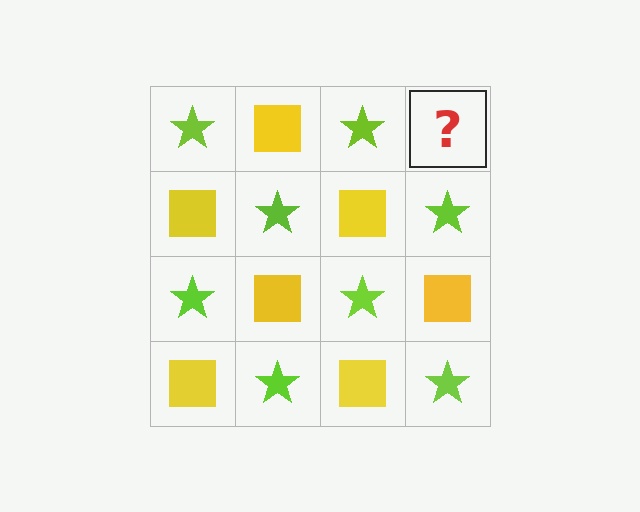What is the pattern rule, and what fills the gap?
The rule is that it alternates lime star and yellow square in a checkerboard pattern. The gap should be filled with a yellow square.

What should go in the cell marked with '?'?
The missing cell should contain a yellow square.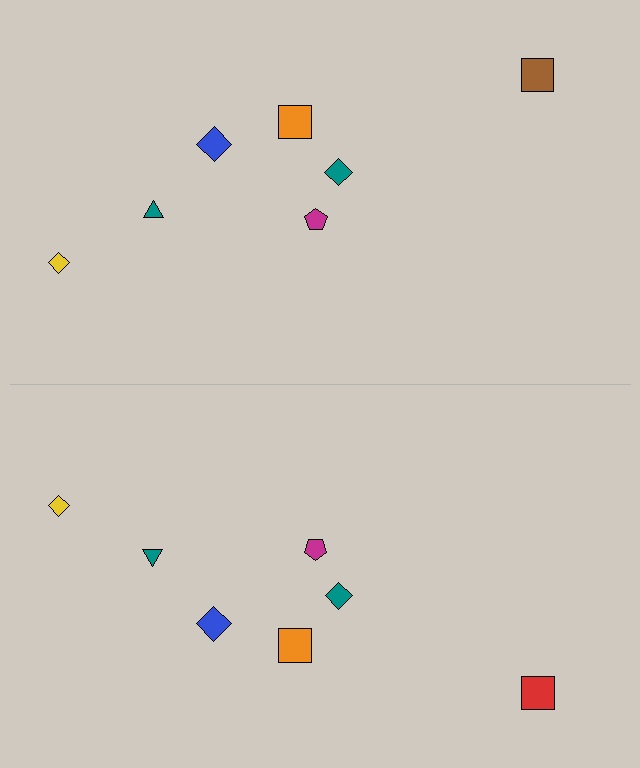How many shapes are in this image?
There are 14 shapes in this image.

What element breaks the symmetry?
The red square on the bottom side breaks the symmetry — its mirror counterpart is brown.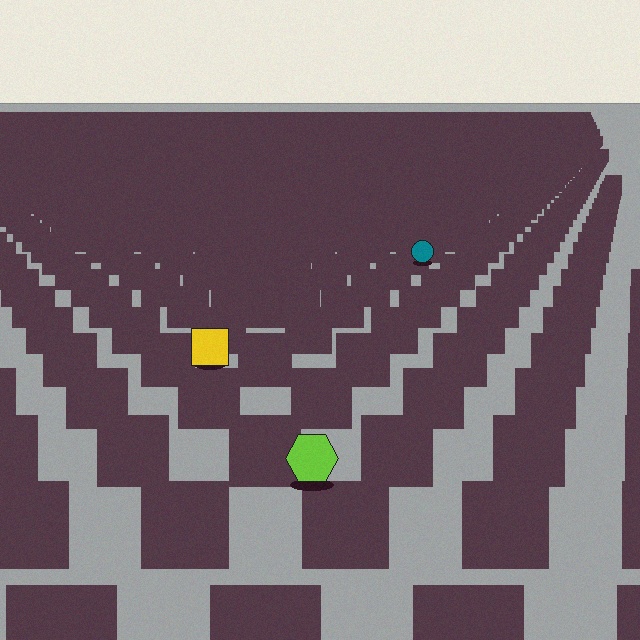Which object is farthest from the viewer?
The teal circle is farthest from the viewer. It appears smaller and the ground texture around it is denser.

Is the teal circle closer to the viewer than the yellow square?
No. The yellow square is closer — you can tell from the texture gradient: the ground texture is coarser near it.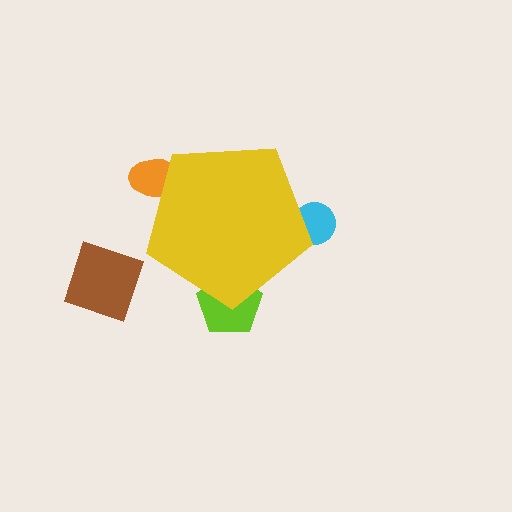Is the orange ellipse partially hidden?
Yes, the orange ellipse is partially hidden behind the yellow pentagon.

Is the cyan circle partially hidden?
Yes, the cyan circle is partially hidden behind the yellow pentagon.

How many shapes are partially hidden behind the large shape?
3 shapes are partially hidden.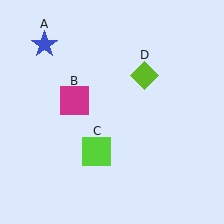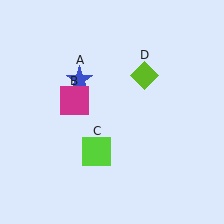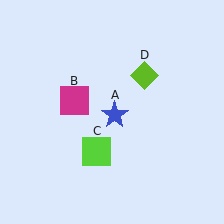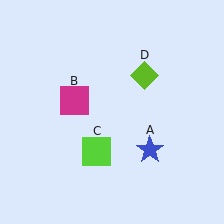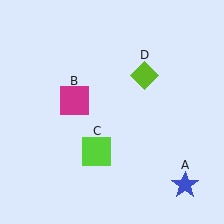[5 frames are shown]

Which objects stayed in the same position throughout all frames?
Magenta square (object B) and lime square (object C) and lime diamond (object D) remained stationary.